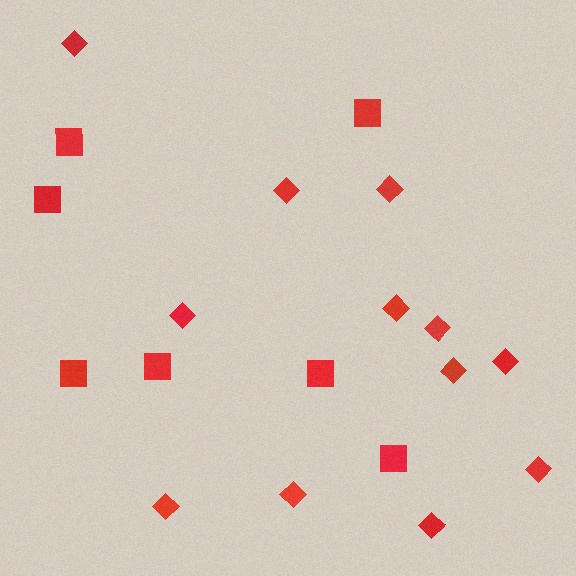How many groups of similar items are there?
There are 2 groups: one group of squares (7) and one group of diamonds (12).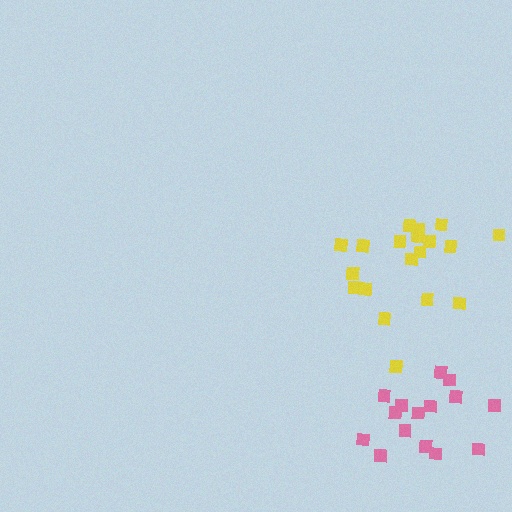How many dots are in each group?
Group 1: 15 dots, Group 2: 19 dots (34 total).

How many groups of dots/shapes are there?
There are 2 groups.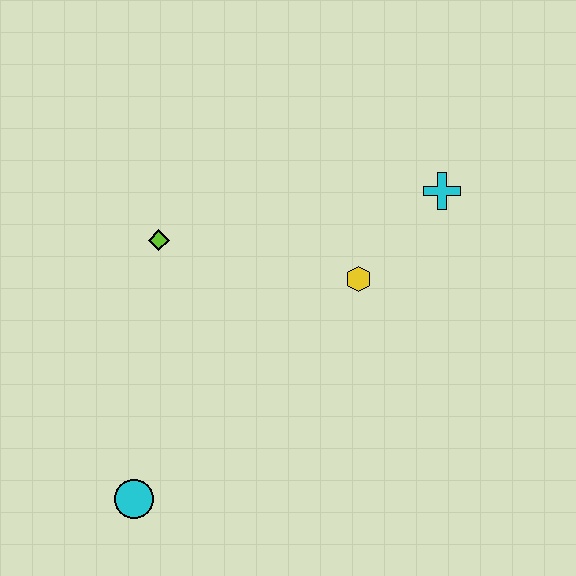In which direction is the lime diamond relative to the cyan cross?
The lime diamond is to the left of the cyan cross.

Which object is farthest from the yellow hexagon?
The cyan circle is farthest from the yellow hexagon.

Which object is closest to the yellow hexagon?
The cyan cross is closest to the yellow hexagon.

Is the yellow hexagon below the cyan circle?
No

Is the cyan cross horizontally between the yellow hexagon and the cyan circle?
No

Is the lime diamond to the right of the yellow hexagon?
No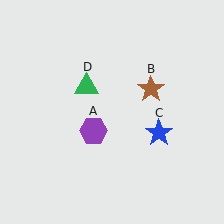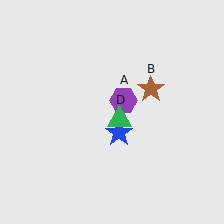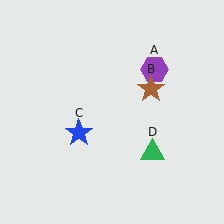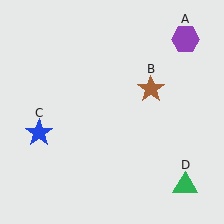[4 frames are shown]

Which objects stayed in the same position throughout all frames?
Brown star (object B) remained stationary.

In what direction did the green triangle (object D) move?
The green triangle (object D) moved down and to the right.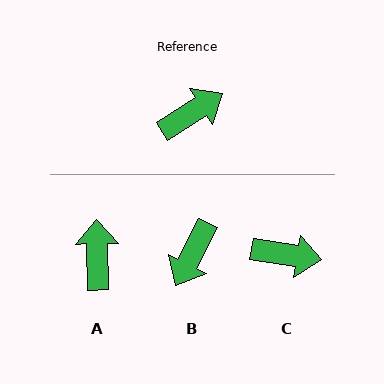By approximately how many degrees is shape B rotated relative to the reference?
Approximately 149 degrees clockwise.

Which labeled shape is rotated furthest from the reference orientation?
B, about 149 degrees away.